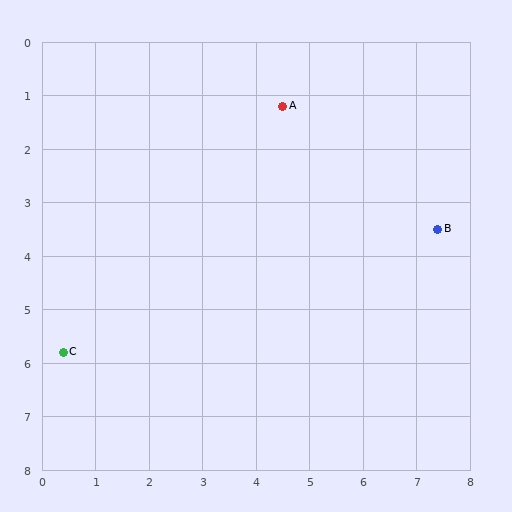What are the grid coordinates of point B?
Point B is at approximately (7.4, 3.5).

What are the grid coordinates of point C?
Point C is at approximately (0.4, 5.8).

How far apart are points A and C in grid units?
Points A and C are about 6.2 grid units apart.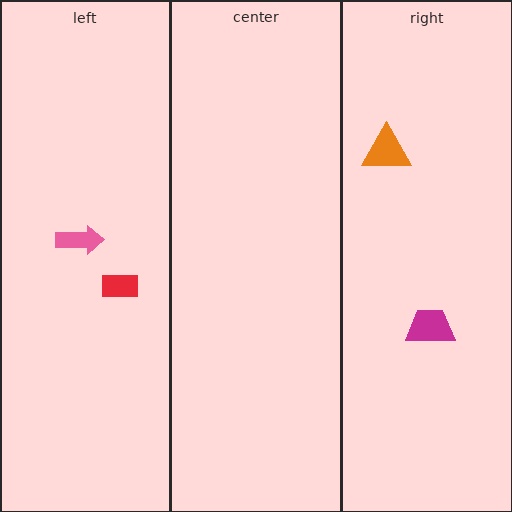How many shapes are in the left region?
2.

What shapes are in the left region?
The red rectangle, the pink arrow.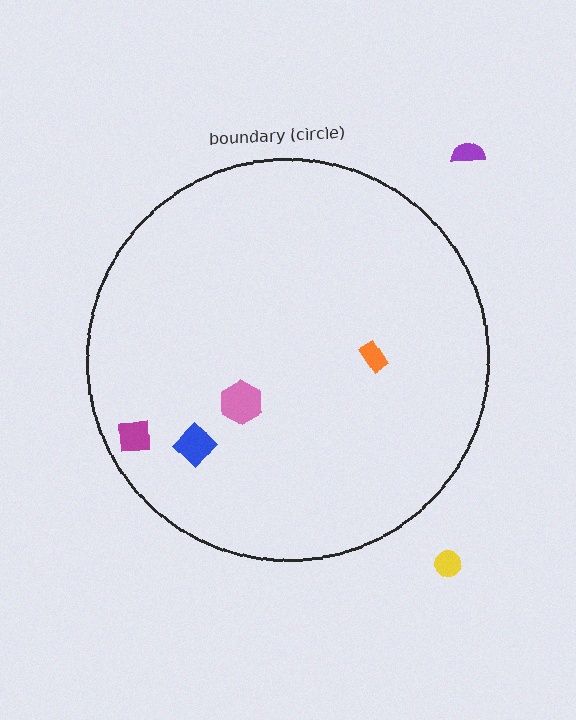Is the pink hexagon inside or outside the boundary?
Inside.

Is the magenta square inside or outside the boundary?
Inside.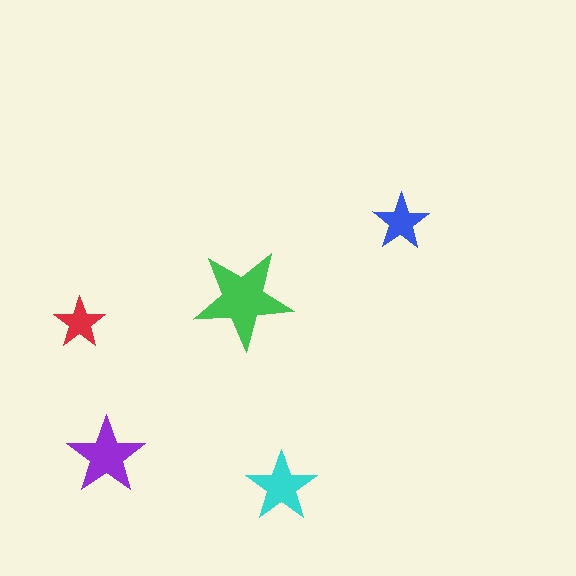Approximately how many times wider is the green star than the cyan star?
About 1.5 times wider.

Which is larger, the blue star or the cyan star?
The cyan one.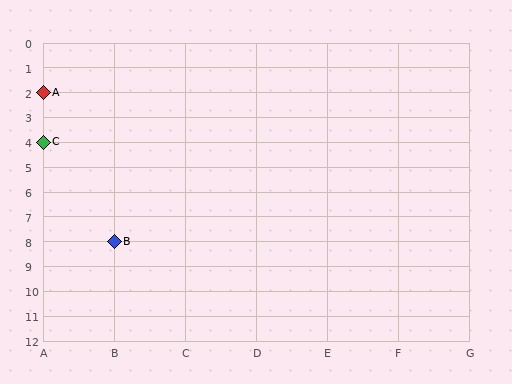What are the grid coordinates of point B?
Point B is at grid coordinates (B, 8).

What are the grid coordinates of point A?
Point A is at grid coordinates (A, 2).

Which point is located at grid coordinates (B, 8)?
Point B is at (B, 8).